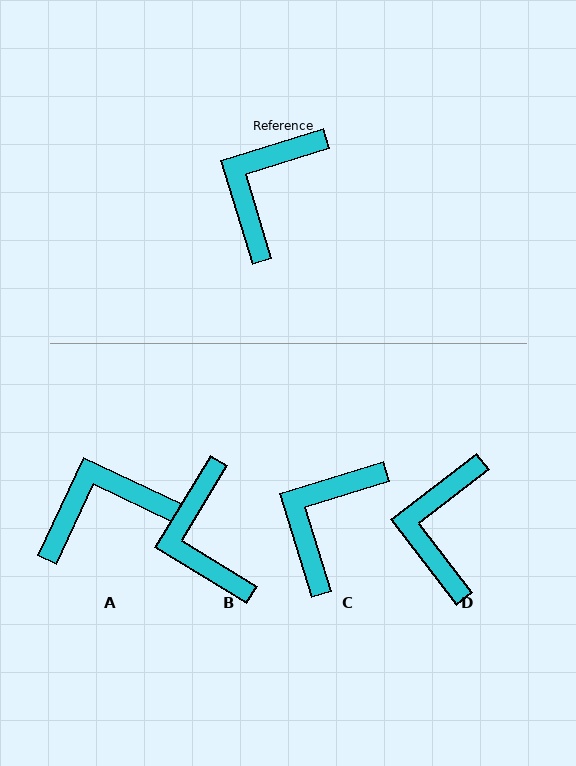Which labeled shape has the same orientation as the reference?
C.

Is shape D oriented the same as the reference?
No, it is off by about 20 degrees.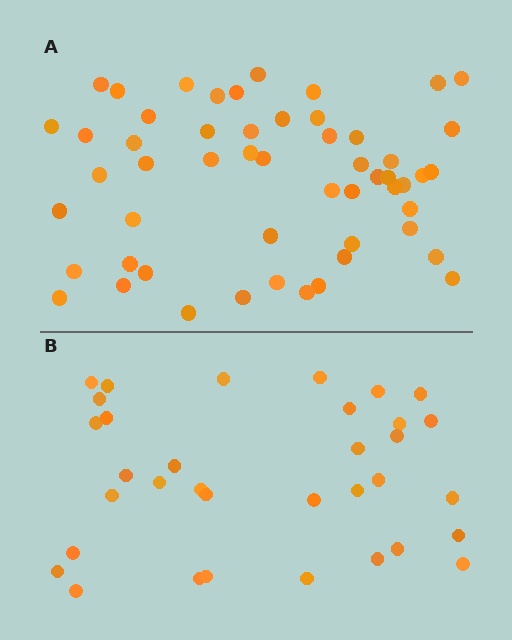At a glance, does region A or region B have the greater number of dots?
Region A (the top region) has more dots.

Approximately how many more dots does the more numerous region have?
Region A has approximately 20 more dots than region B.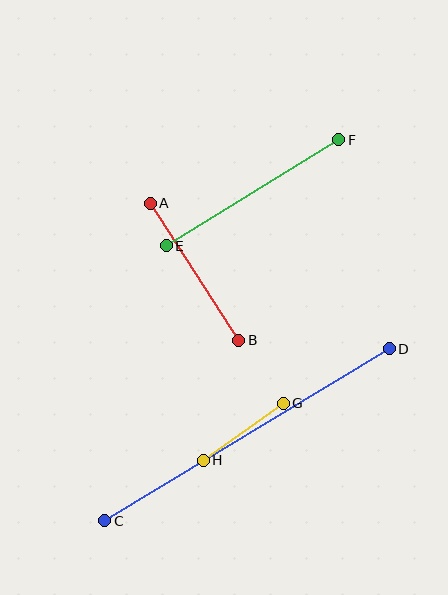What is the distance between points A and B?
The distance is approximately 163 pixels.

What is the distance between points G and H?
The distance is approximately 98 pixels.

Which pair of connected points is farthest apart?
Points C and D are farthest apart.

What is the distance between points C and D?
The distance is approximately 332 pixels.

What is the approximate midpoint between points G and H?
The midpoint is at approximately (243, 432) pixels.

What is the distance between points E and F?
The distance is approximately 202 pixels.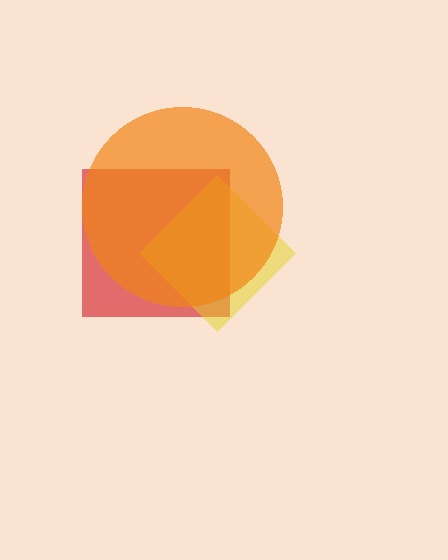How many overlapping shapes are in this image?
There are 3 overlapping shapes in the image.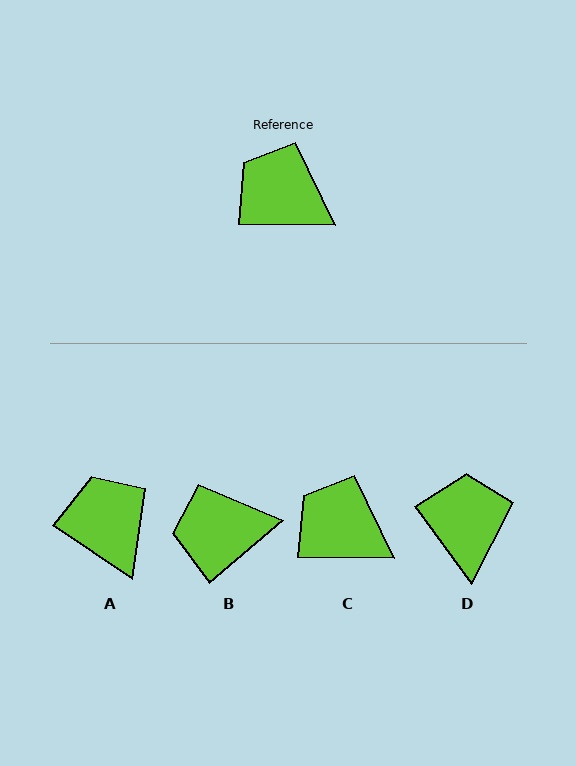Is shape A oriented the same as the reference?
No, it is off by about 34 degrees.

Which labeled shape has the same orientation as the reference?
C.